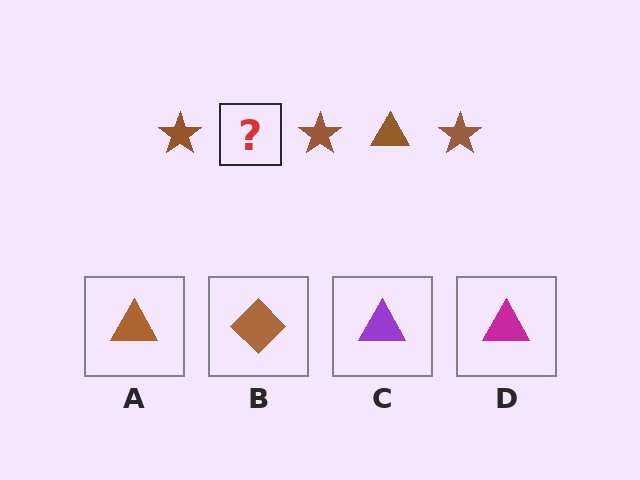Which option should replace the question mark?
Option A.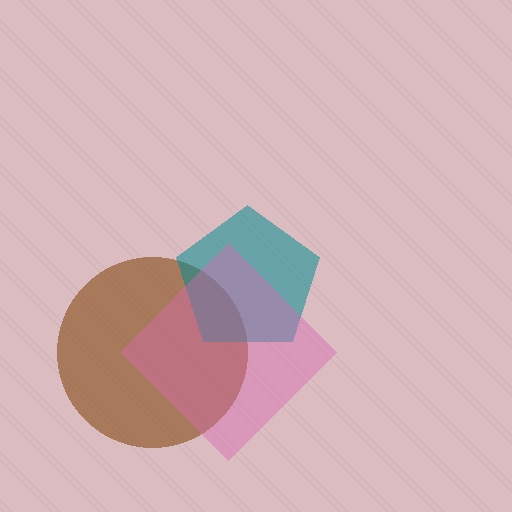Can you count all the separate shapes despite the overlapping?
Yes, there are 3 separate shapes.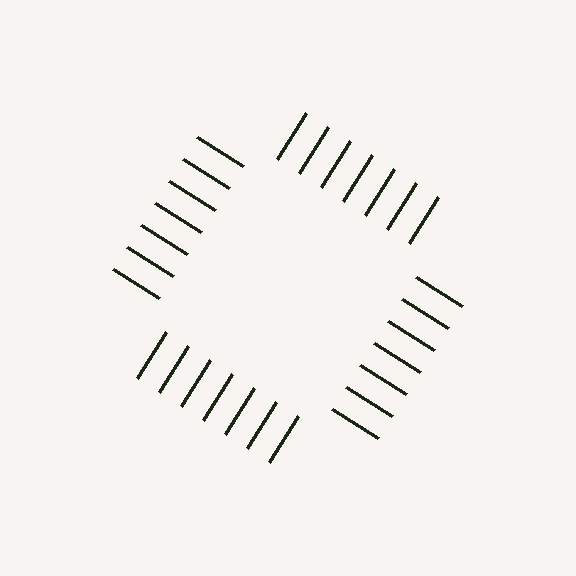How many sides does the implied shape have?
4 sides — the line-ends trace a square.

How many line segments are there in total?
28 — 7 along each of the 4 edges.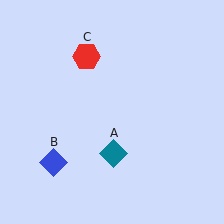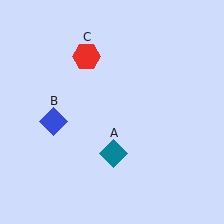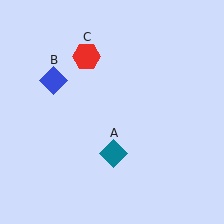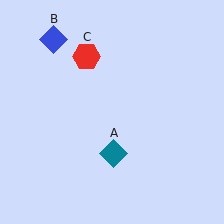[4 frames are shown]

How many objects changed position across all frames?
1 object changed position: blue diamond (object B).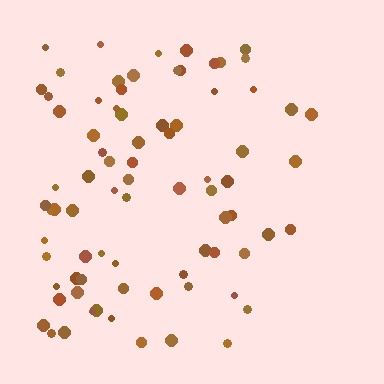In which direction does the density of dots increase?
From right to left, with the left side densest.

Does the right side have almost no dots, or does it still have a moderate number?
Still a moderate number, just noticeably fewer than the left.